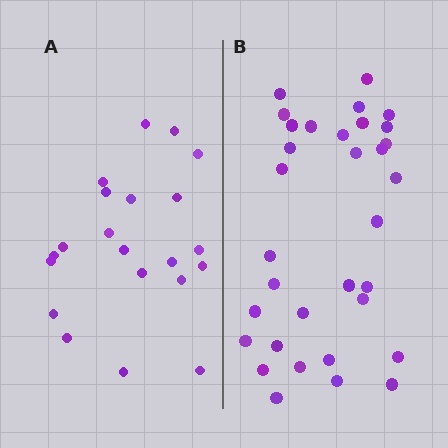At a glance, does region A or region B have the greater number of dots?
Region B (the right region) has more dots.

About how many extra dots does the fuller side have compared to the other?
Region B has roughly 12 or so more dots than region A.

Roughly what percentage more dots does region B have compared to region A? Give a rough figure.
About 55% more.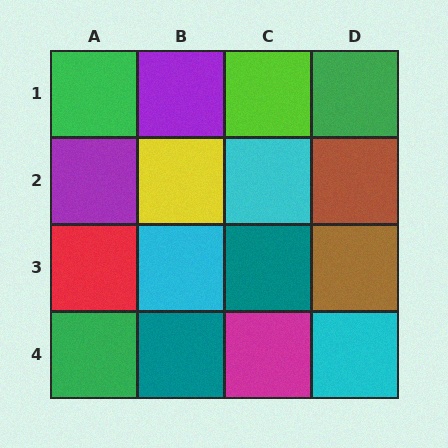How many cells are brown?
2 cells are brown.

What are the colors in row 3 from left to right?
Red, cyan, teal, brown.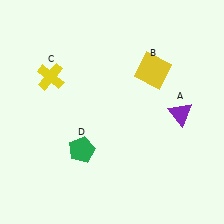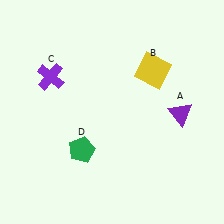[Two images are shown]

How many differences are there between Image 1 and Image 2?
There is 1 difference between the two images.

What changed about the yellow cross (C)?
In Image 1, C is yellow. In Image 2, it changed to purple.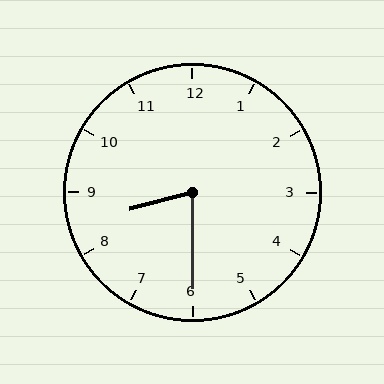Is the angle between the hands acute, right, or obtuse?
It is acute.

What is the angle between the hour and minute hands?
Approximately 75 degrees.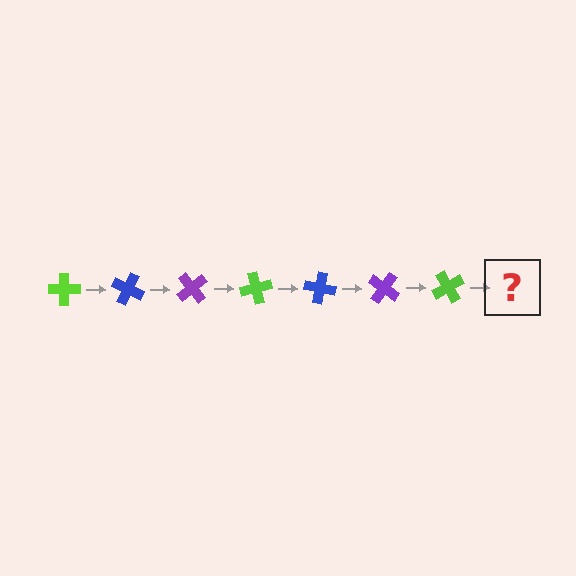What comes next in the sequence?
The next element should be a blue cross, rotated 175 degrees from the start.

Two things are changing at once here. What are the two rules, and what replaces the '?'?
The two rules are that it rotates 25 degrees each step and the color cycles through lime, blue, and purple. The '?' should be a blue cross, rotated 175 degrees from the start.